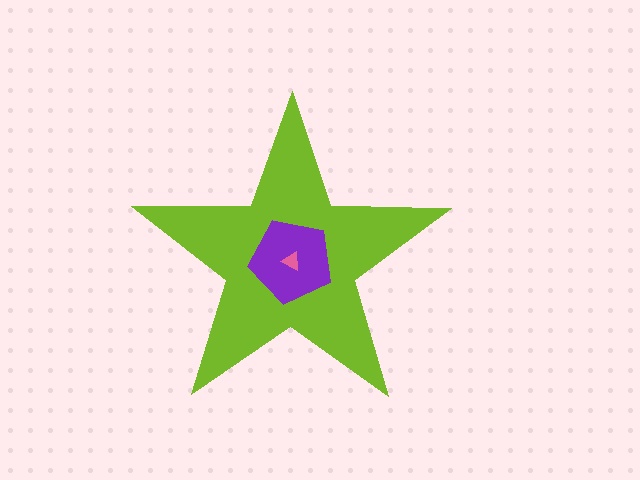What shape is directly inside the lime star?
The purple pentagon.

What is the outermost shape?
The lime star.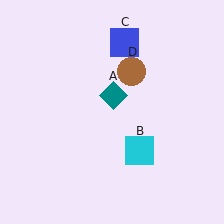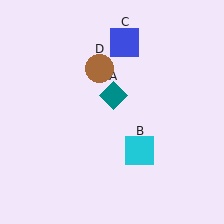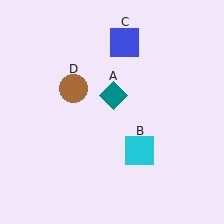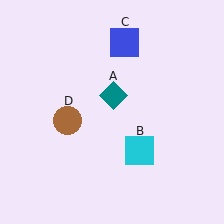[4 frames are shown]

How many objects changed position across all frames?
1 object changed position: brown circle (object D).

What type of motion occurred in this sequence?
The brown circle (object D) rotated counterclockwise around the center of the scene.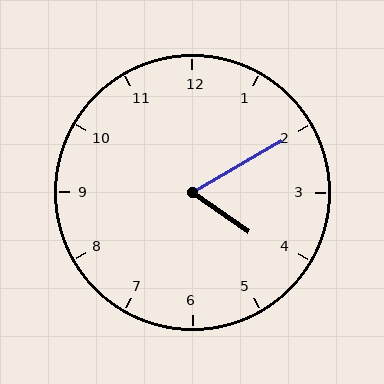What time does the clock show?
4:10.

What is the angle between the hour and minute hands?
Approximately 65 degrees.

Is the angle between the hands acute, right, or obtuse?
It is acute.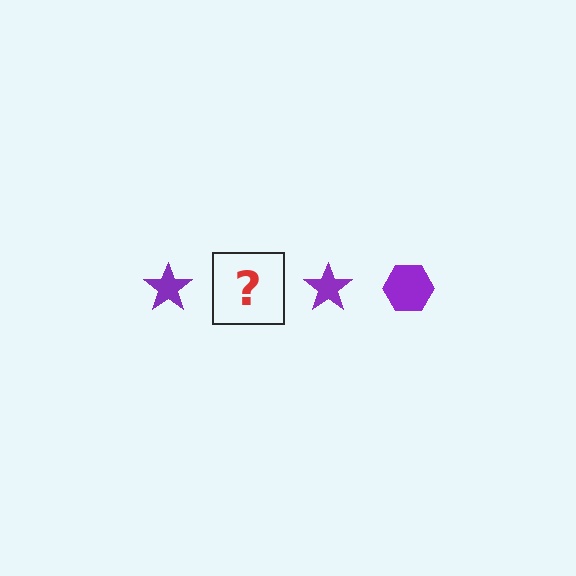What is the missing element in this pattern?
The missing element is a purple hexagon.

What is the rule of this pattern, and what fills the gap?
The rule is that the pattern cycles through star, hexagon shapes in purple. The gap should be filled with a purple hexagon.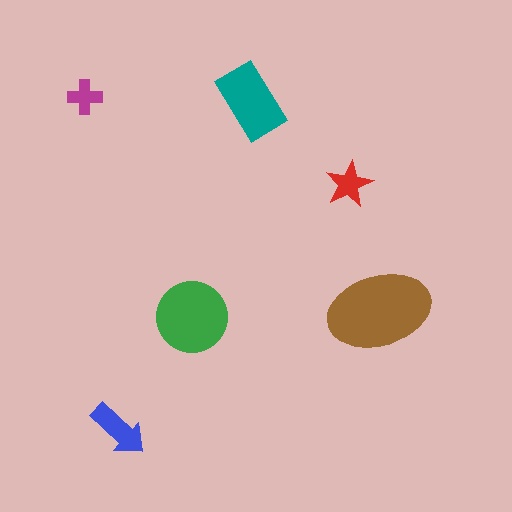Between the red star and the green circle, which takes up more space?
The green circle.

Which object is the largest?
The brown ellipse.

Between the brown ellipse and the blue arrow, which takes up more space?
The brown ellipse.